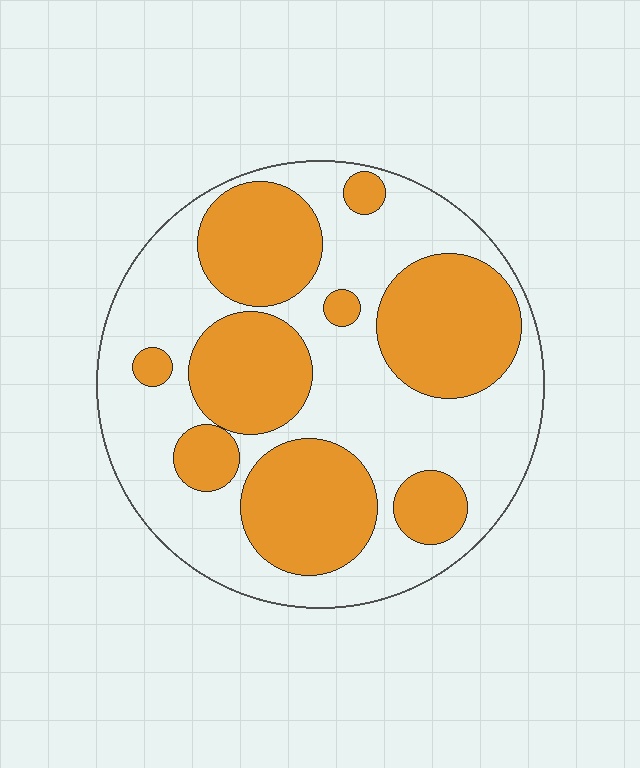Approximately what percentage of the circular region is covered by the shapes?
Approximately 45%.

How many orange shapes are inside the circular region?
9.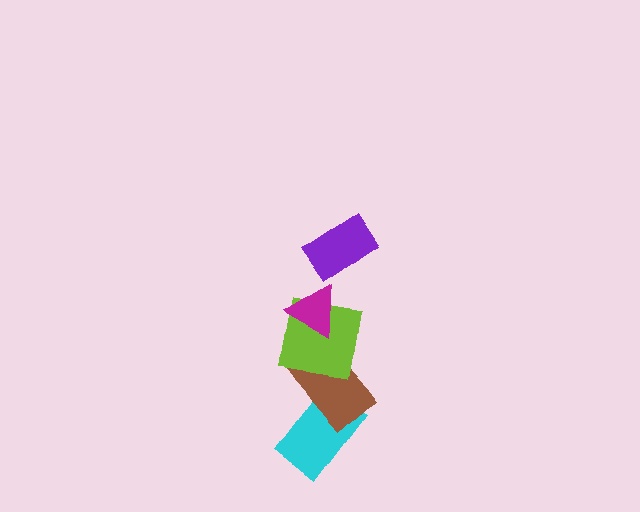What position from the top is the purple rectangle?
The purple rectangle is 1st from the top.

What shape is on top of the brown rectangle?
The lime square is on top of the brown rectangle.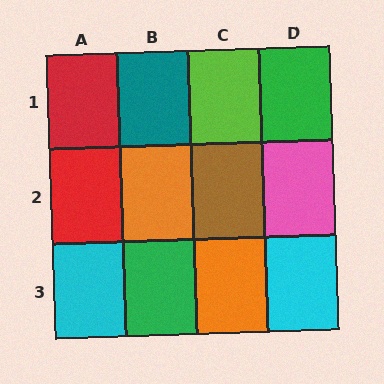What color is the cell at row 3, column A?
Cyan.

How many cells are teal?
1 cell is teal.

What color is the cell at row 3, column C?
Orange.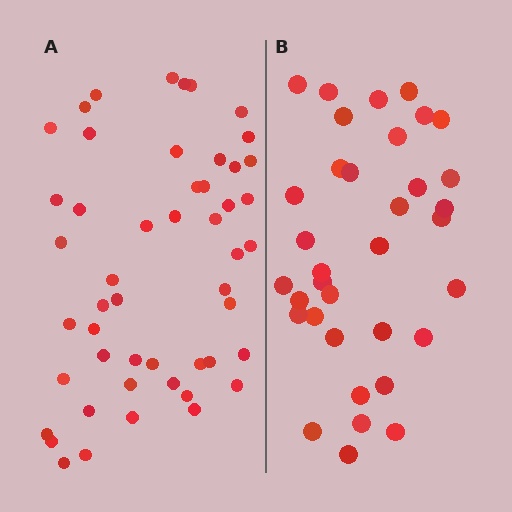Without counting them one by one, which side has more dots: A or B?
Region A (the left region) has more dots.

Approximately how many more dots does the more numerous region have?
Region A has approximately 15 more dots than region B.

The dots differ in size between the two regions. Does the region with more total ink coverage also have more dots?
No. Region B has more total ink coverage because its dots are larger, but region A actually contains more individual dots. Total area can be misleading — the number of items is what matters here.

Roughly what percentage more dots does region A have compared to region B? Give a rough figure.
About 45% more.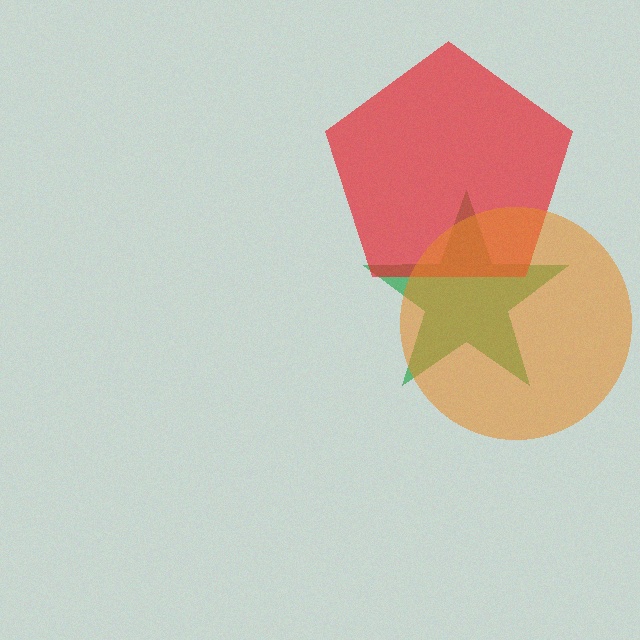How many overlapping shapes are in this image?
There are 3 overlapping shapes in the image.